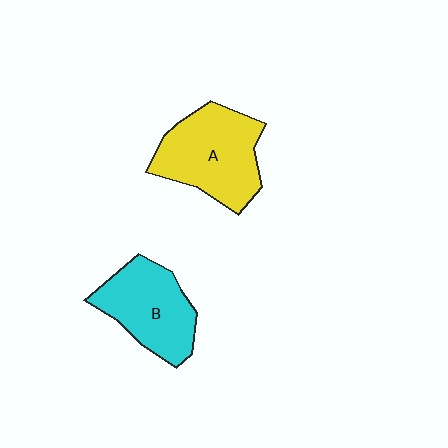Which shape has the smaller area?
Shape B (cyan).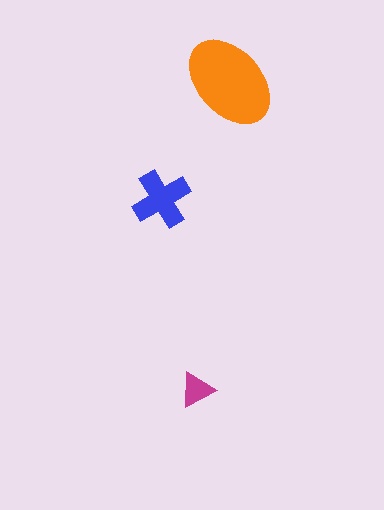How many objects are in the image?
There are 3 objects in the image.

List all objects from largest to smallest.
The orange ellipse, the blue cross, the magenta triangle.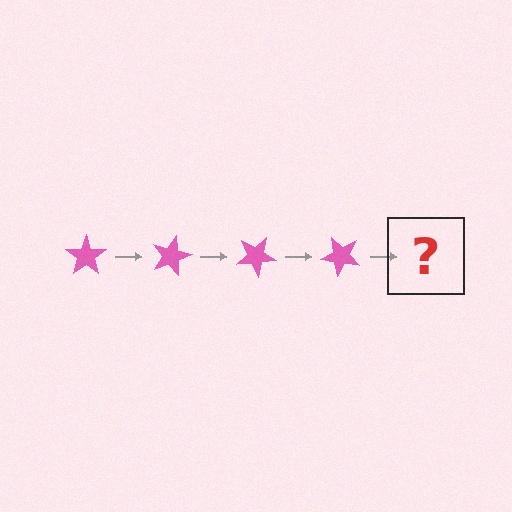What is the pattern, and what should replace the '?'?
The pattern is that the star rotates 15 degrees each step. The '?' should be a pink star rotated 60 degrees.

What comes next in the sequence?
The next element should be a pink star rotated 60 degrees.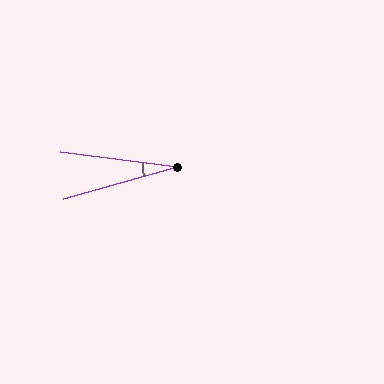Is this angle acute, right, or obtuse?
It is acute.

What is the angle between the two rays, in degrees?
Approximately 23 degrees.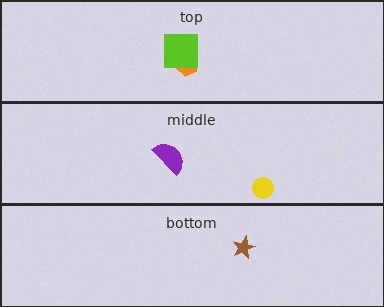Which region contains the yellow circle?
The middle region.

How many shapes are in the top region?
2.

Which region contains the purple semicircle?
The middle region.